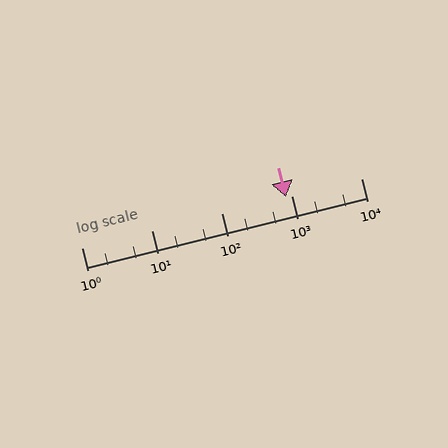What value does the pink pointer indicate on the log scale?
The pointer indicates approximately 850.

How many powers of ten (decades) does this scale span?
The scale spans 4 decades, from 1 to 10000.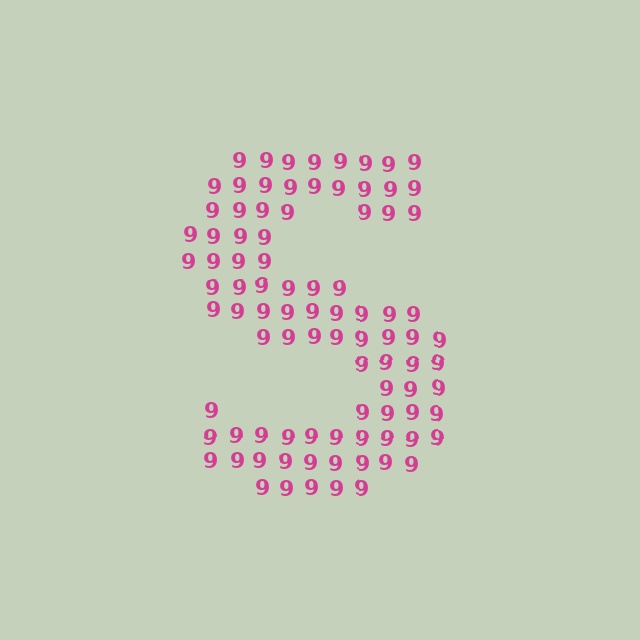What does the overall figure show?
The overall figure shows the letter S.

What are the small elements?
The small elements are digit 9's.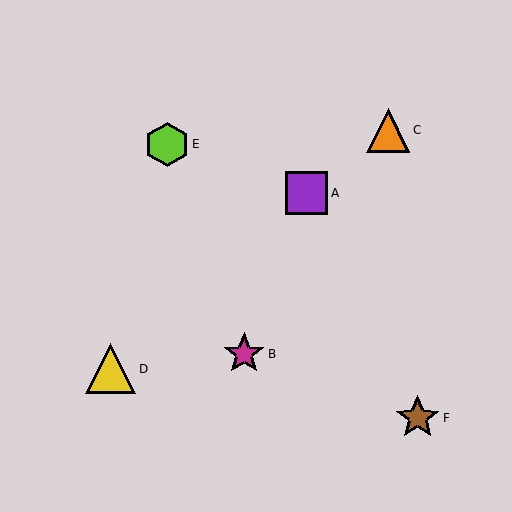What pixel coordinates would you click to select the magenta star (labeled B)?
Click at (244, 354) to select the magenta star B.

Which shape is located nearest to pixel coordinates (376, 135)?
The orange triangle (labeled C) at (388, 130) is nearest to that location.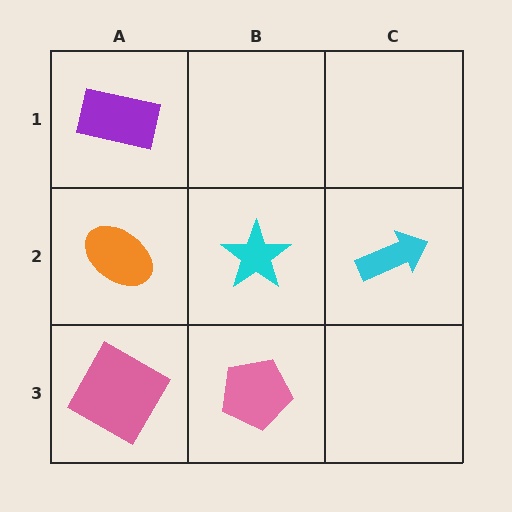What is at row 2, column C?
A cyan arrow.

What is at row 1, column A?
A purple rectangle.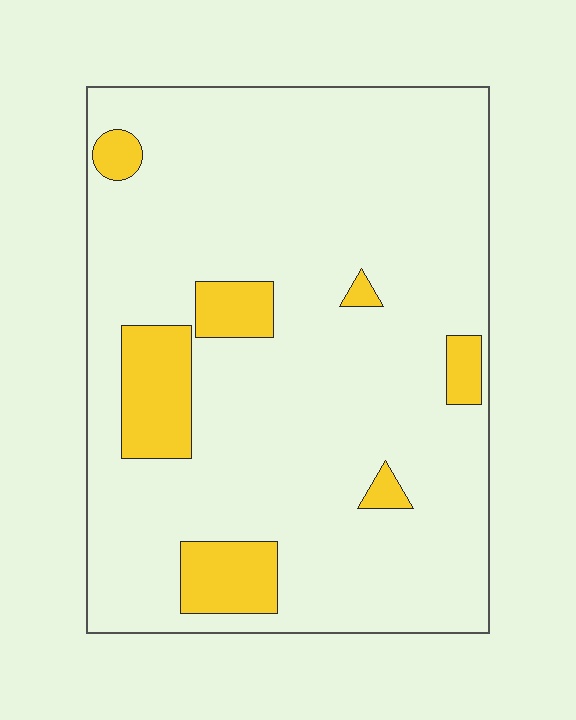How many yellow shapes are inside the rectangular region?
7.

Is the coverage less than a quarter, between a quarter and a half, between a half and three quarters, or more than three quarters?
Less than a quarter.